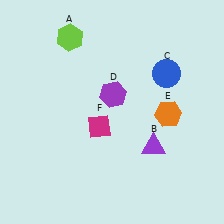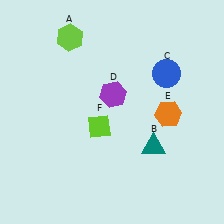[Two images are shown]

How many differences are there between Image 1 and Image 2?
There are 2 differences between the two images.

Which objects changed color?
B changed from purple to teal. F changed from magenta to lime.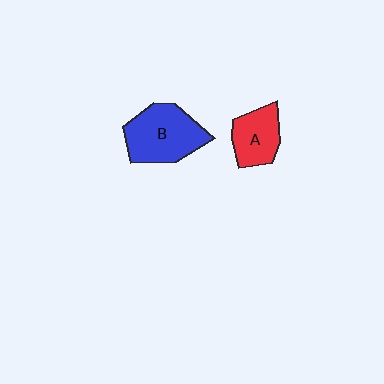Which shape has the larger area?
Shape B (blue).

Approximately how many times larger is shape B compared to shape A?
Approximately 1.6 times.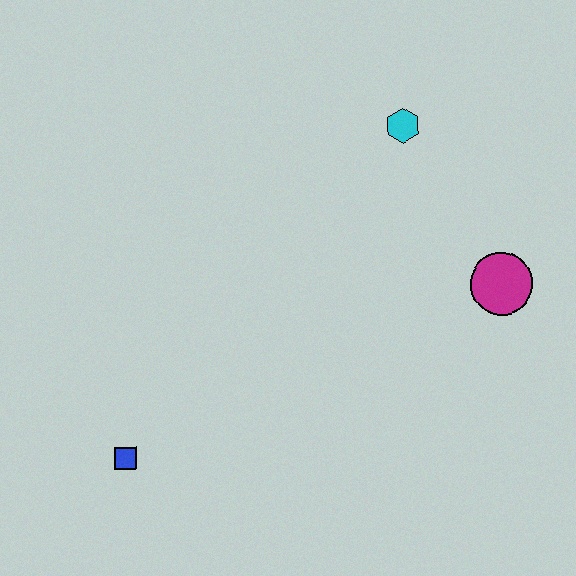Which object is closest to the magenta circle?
The cyan hexagon is closest to the magenta circle.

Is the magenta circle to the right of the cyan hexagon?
Yes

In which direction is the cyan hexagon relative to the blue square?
The cyan hexagon is above the blue square.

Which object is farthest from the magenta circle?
The blue square is farthest from the magenta circle.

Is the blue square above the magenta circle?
No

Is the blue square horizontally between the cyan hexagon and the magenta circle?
No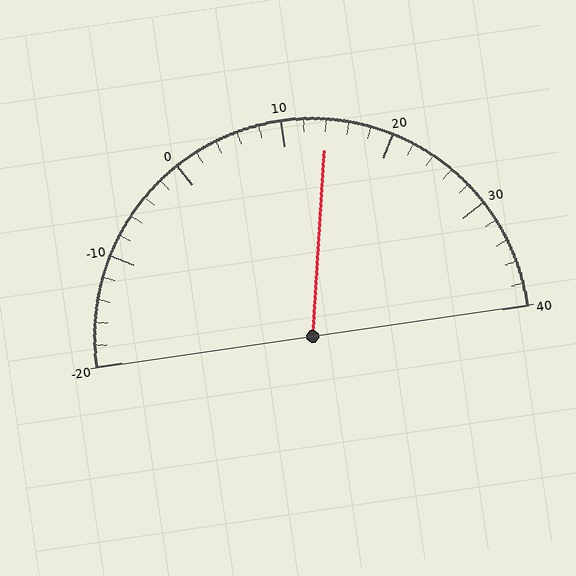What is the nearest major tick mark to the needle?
The nearest major tick mark is 10.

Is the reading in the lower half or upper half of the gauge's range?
The reading is in the upper half of the range (-20 to 40).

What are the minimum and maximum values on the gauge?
The gauge ranges from -20 to 40.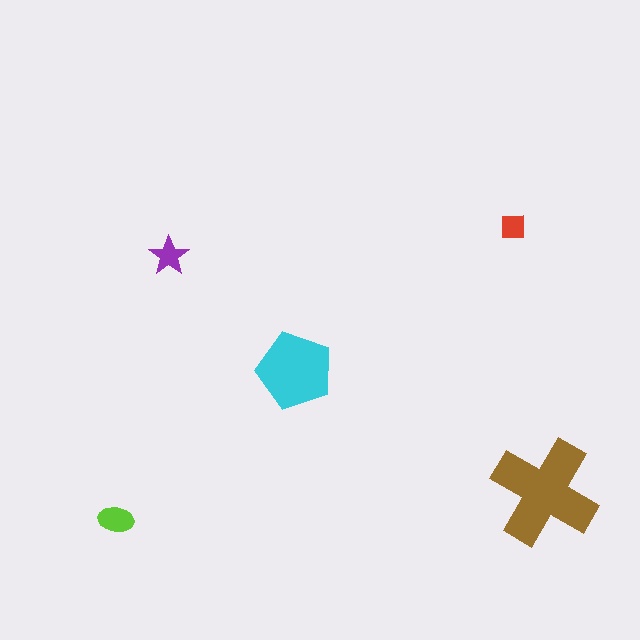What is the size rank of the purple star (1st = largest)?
4th.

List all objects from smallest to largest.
The red square, the purple star, the lime ellipse, the cyan pentagon, the brown cross.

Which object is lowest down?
The lime ellipse is bottommost.